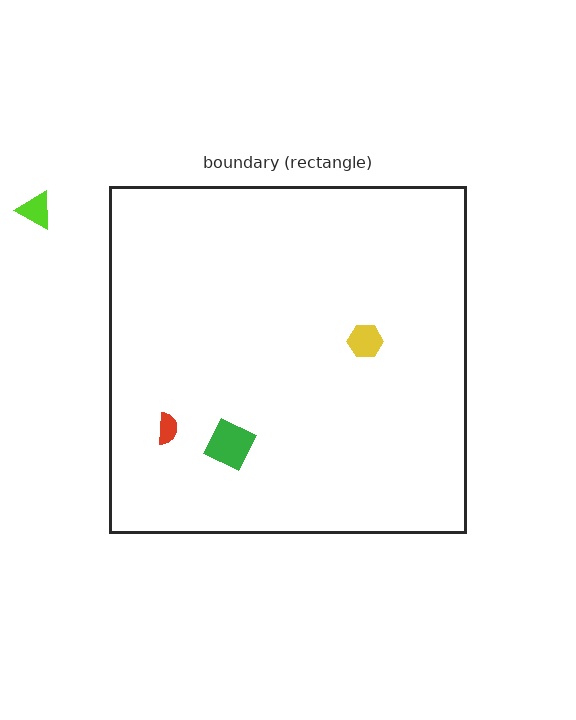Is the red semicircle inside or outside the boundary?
Inside.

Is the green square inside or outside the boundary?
Inside.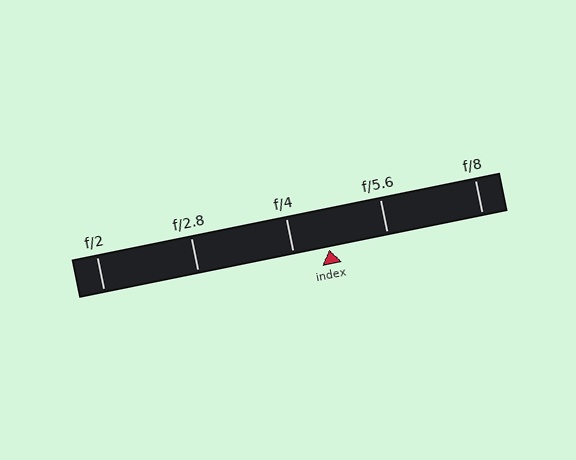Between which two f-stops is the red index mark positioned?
The index mark is between f/4 and f/5.6.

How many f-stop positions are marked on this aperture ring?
There are 5 f-stop positions marked.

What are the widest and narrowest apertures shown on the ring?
The widest aperture shown is f/2 and the narrowest is f/8.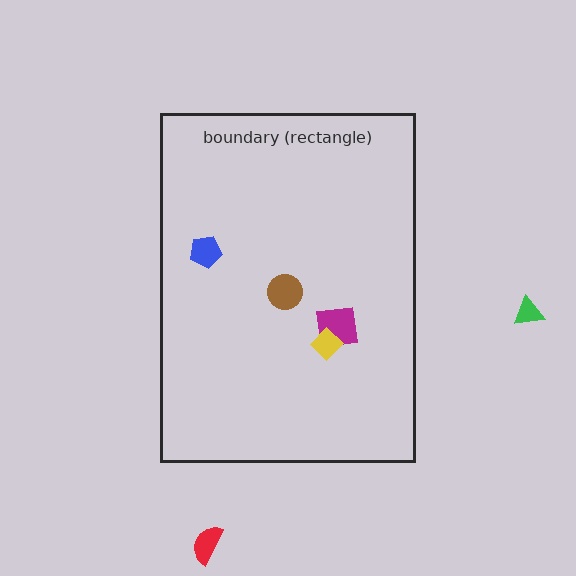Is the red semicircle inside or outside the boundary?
Outside.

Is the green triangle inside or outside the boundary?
Outside.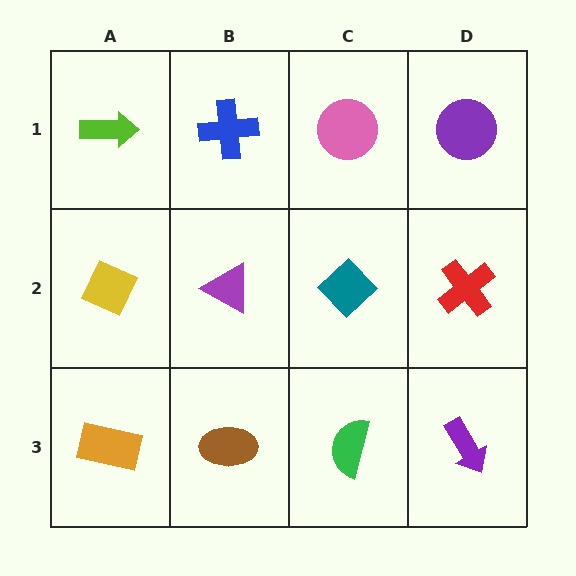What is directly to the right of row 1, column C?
A purple circle.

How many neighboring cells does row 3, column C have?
3.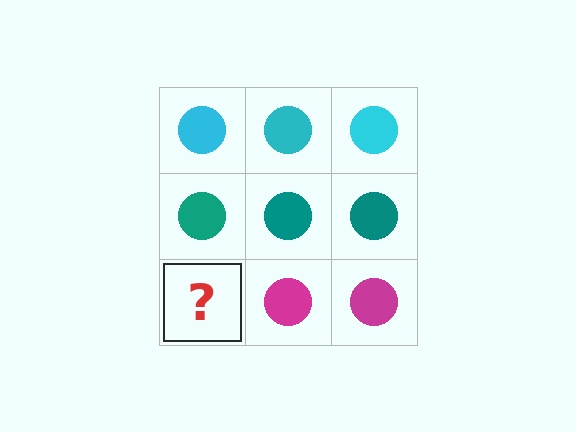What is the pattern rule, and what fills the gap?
The rule is that each row has a consistent color. The gap should be filled with a magenta circle.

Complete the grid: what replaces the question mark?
The question mark should be replaced with a magenta circle.